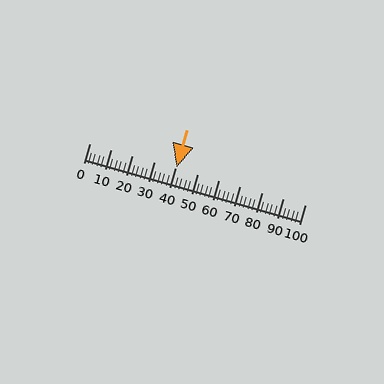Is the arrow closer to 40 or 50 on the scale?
The arrow is closer to 40.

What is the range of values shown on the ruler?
The ruler shows values from 0 to 100.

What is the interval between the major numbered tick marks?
The major tick marks are spaced 10 units apart.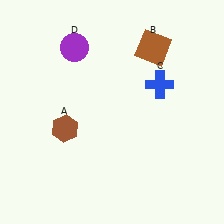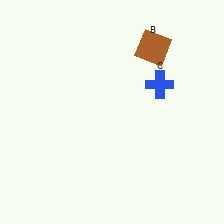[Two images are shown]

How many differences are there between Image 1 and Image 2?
There are 2 differences between the two images.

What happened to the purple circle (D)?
The purple circle (D) was removed in Image 2. It was in the top-left area of Image 1.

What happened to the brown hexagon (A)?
The brown hexagon (A) was removed in Image 2. It was in the bottom-left area of Image 1.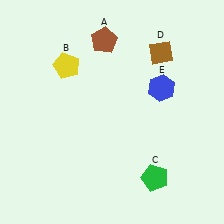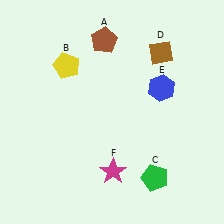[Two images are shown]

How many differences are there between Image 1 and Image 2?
There is 1 difference between the two images.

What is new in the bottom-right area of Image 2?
A magenta star (F) was added in the bottom-right area of Image 2.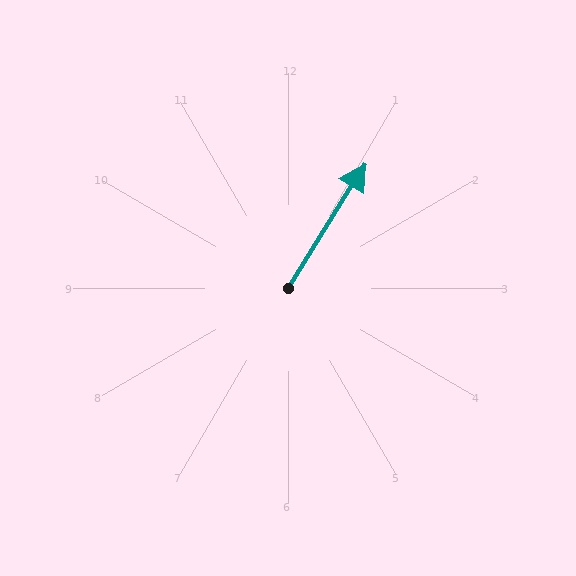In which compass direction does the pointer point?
Northeast.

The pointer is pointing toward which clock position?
Roughly 1 o'clock.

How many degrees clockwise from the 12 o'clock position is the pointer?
Approximately 32 degrees.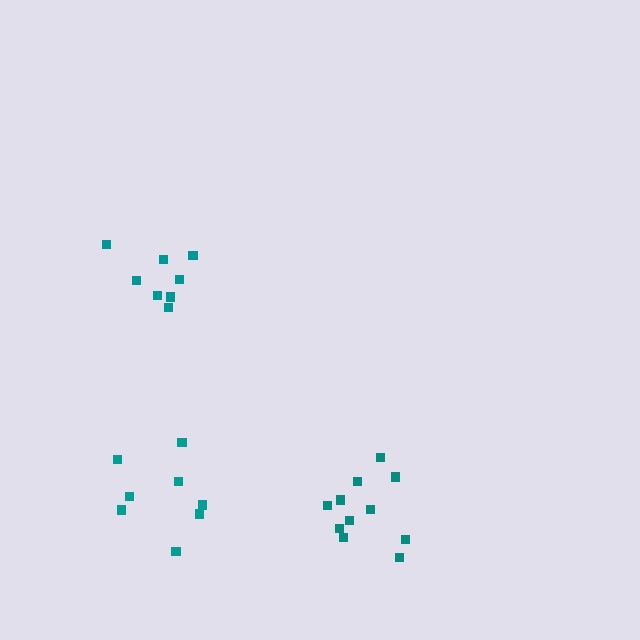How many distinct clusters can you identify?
There are 3 distinct clusters.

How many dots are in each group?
Group 1: 8 dots, Group 2: 11 dots, Group 3: 8 dots (27 total).